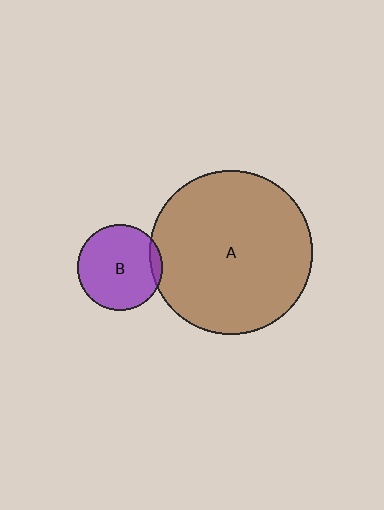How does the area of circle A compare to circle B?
Approximately 3.6 times.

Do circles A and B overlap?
Yes.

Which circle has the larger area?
Circle A (brown).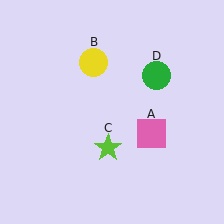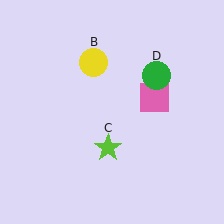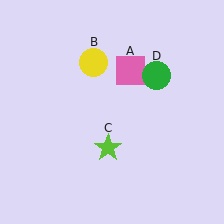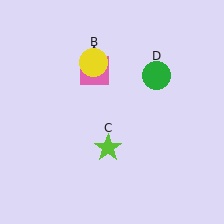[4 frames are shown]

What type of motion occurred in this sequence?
The pink square (object A) rotated counterclockwise around the center of the scene.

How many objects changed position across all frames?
1 object changed position: pink square (object A).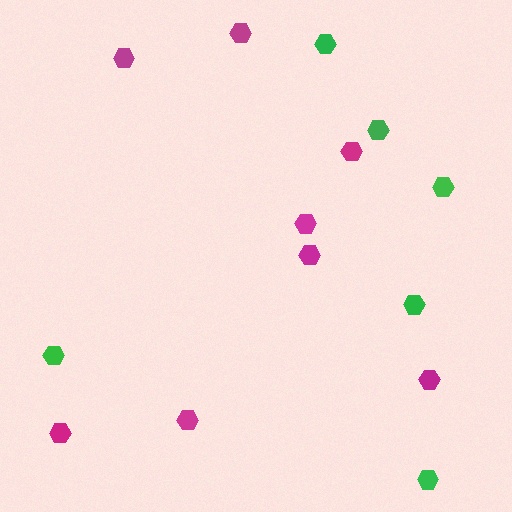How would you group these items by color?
There are 2 groups: one group of magenta hexagons (8) and one group of green hexagons (6).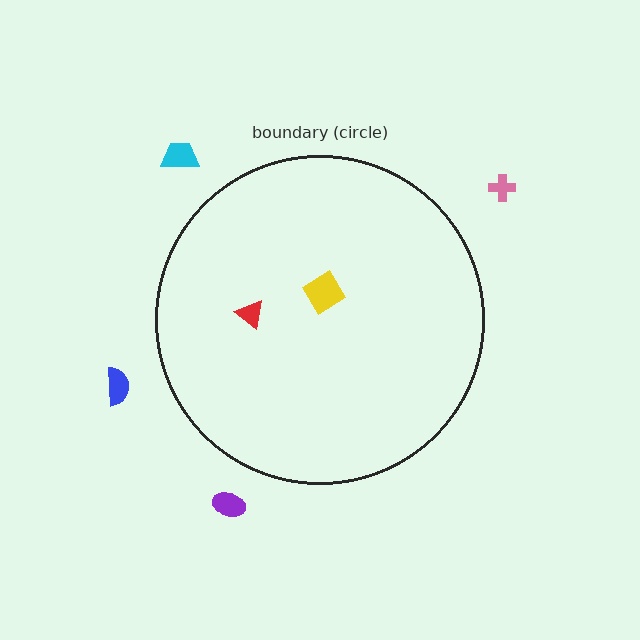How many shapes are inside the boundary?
2 inside, 4 outside.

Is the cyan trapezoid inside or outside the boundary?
Outside.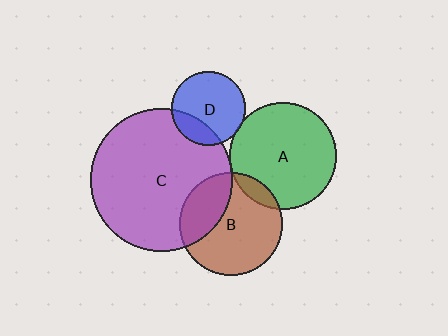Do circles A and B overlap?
Yes.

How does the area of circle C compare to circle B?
Approximately 1.9 times.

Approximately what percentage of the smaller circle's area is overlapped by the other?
Approximately 10%.